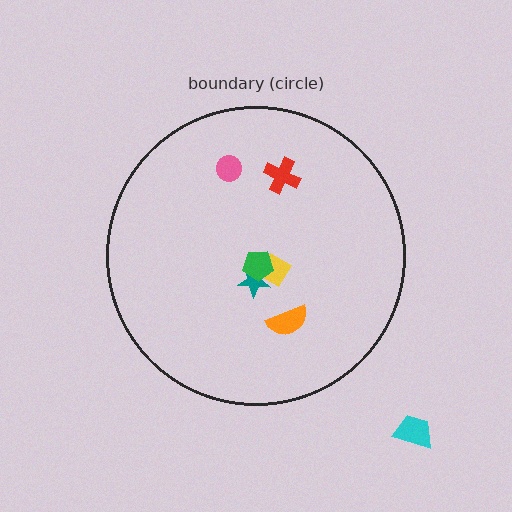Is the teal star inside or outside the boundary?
Inside.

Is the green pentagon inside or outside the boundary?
Inside.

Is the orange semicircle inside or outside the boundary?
Inside.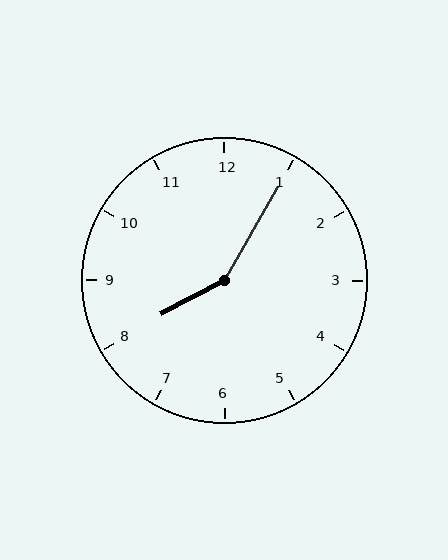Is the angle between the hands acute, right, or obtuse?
It is obtuse.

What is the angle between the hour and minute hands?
Approximately 148 degrees.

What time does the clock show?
8:05.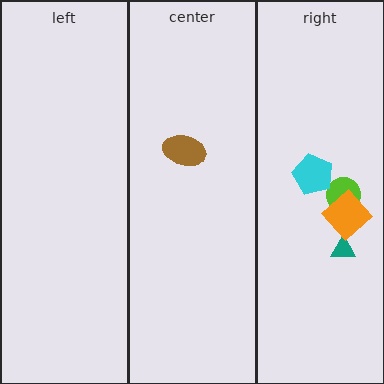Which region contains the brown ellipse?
The center region.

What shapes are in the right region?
The teal triangle, the lime circle, the orange diamond, the cyan pentagon.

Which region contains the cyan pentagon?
The right region.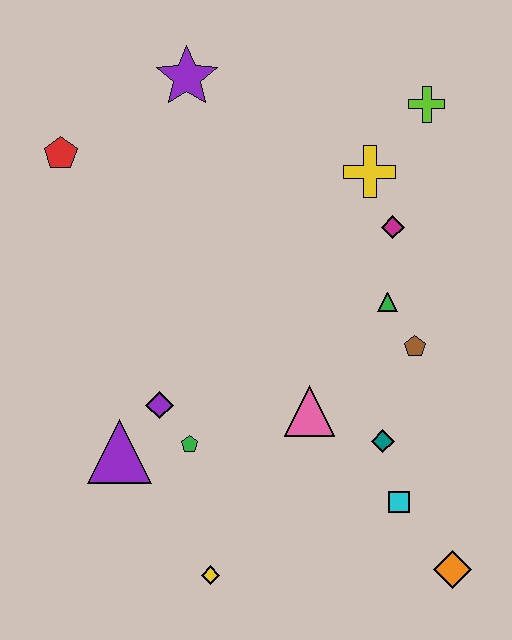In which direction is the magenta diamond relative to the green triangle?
The magenta diamond is above the green triangle.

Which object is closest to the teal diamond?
The cyan square is closest to the teal diamond.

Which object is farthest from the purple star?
The orange diamond is farthest from the purple star.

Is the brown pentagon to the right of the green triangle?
Yes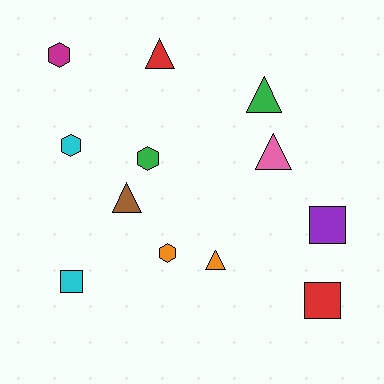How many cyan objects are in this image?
There are 2 cyan objects.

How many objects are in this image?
There are 12 objects.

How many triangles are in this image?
There are 5 triangles.